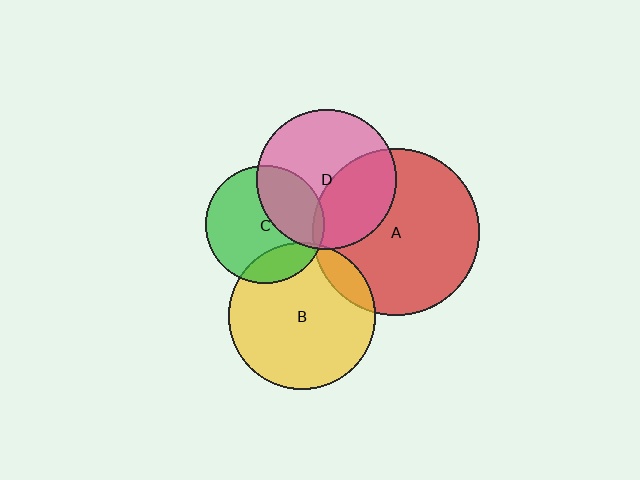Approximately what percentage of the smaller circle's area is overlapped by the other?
Approximately 10%.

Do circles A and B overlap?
Yes.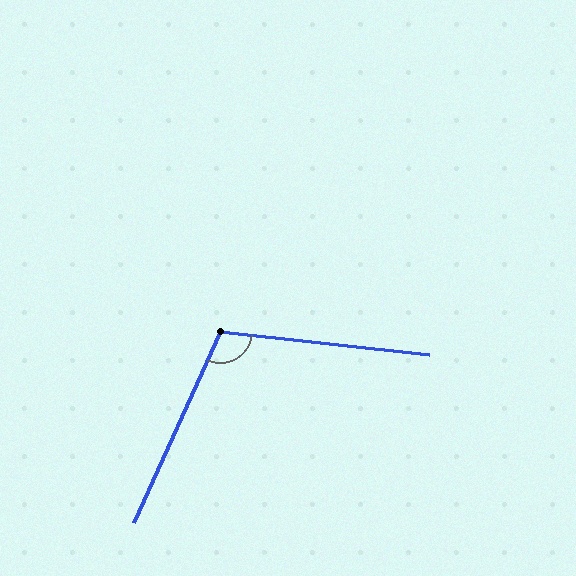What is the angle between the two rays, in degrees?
Approximately 108 degrees.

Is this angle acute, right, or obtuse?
It is obtuse.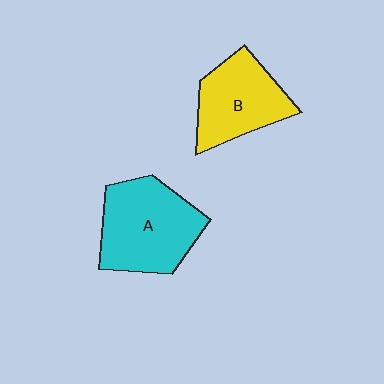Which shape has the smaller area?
Shape B (yellow).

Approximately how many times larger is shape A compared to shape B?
Approximately 1.3 times.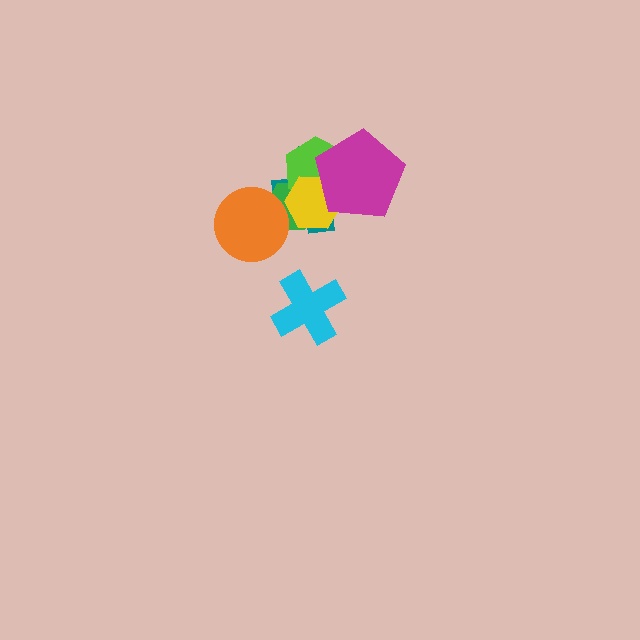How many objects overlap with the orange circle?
1 object overlaps with the orange circle.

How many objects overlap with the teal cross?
4 objects overlap with the teal cross.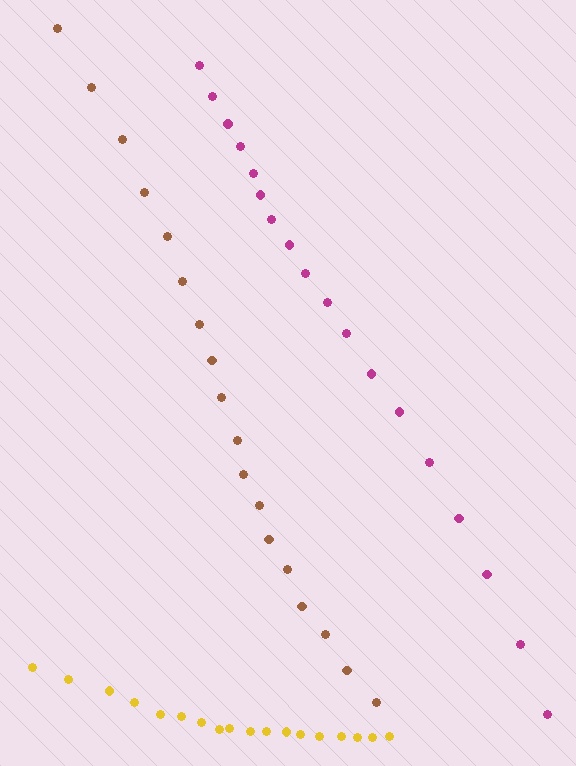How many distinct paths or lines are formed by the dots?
There are 3 distinct paths.